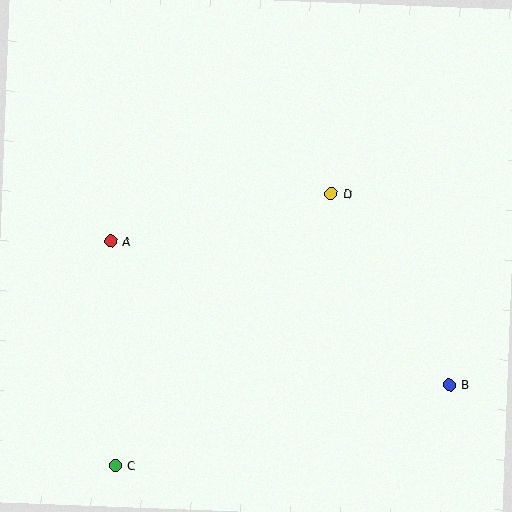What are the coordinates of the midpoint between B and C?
The midpoint between B and C is at (282, 425).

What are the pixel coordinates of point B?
Point B is at (450, 385).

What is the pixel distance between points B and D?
The distance between B and D is 225 pixels.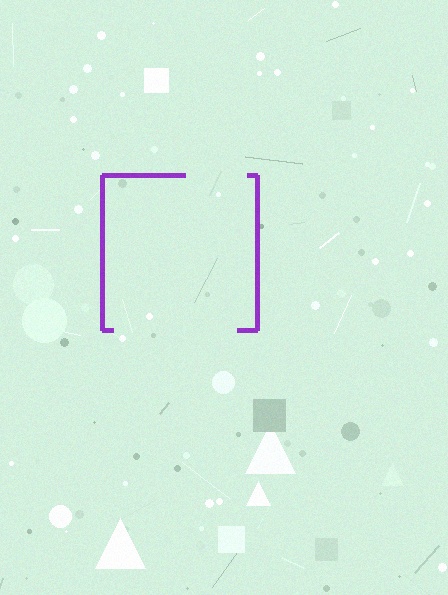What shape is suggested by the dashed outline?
The dashed outline suggests a square.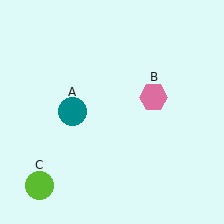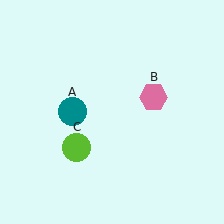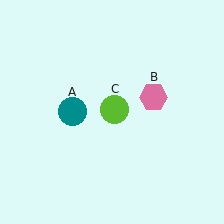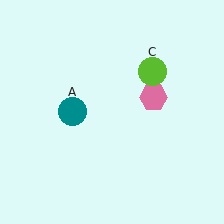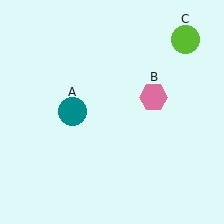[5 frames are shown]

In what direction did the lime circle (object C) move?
The lime circle (object C) moved up and to the right.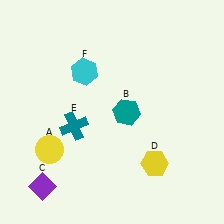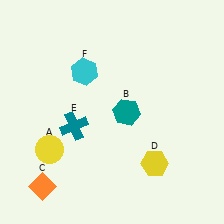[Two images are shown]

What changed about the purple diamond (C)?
In Image 1, C is purple. In Image 2, it changed to orange.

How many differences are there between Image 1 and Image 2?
There is 1 difference between the two images.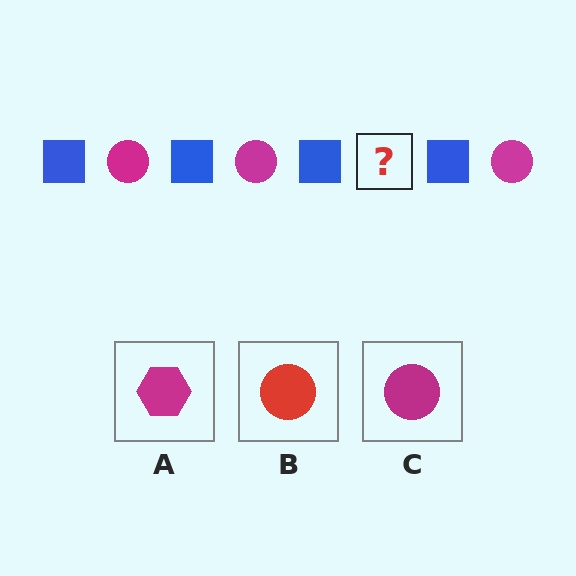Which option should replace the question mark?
Option C.